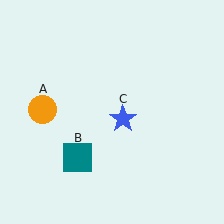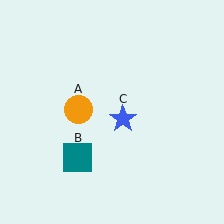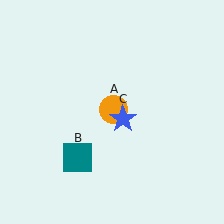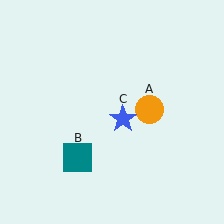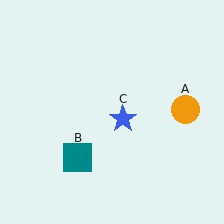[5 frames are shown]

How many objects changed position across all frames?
1 object changed position: orange circle (object A).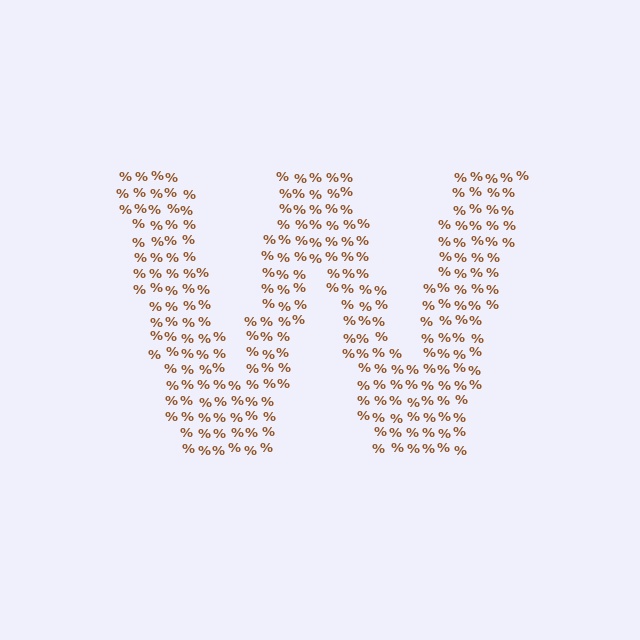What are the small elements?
The small elements are percent signs.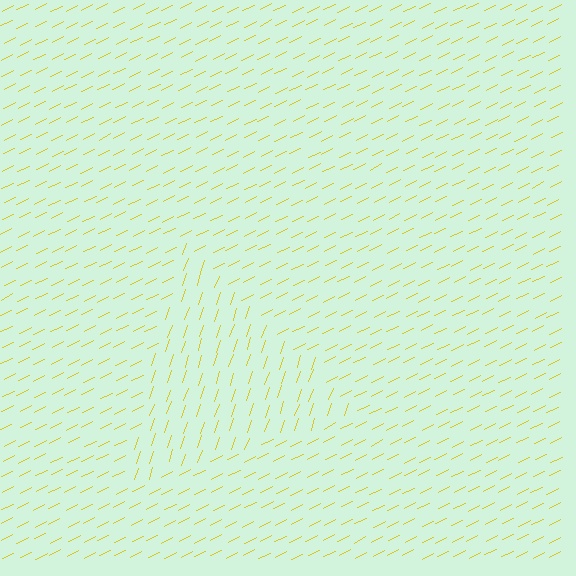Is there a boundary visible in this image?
Yes, there is a texture boundary formed by a change in line orientation.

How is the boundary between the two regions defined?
The boundary is defined purely by a change in line orientation (approximately 45 degrees difference). All lines are the same color and thickness.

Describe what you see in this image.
The image is filled with small yellow line segments. A triangle region in the image has lines oriented differently from the surrounding lines, creating a visible texture boundary.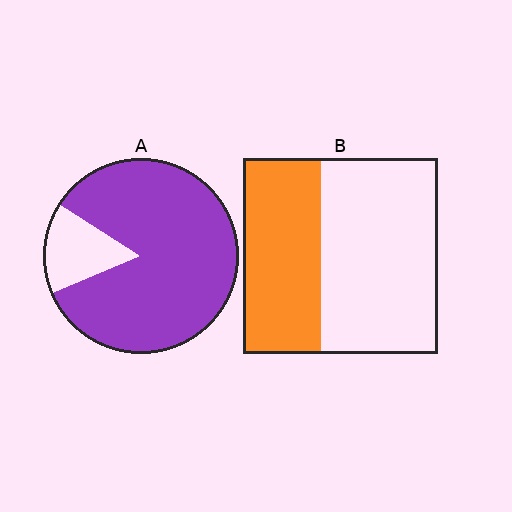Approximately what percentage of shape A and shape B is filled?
A is approximately 85% and B is approximately 40%.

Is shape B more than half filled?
No.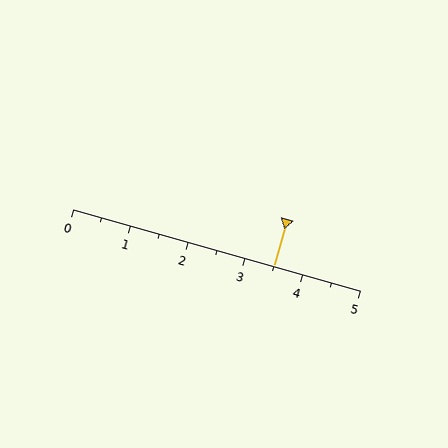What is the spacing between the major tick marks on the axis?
The major ticks are spaced 1 apart.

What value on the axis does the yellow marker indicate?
The marker indicates approximately 3.5.